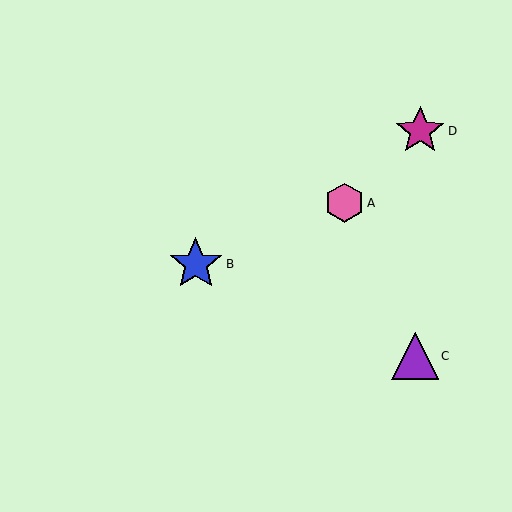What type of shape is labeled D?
Shape D is a magenta star.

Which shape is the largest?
The blue star (labeled B) is the largest.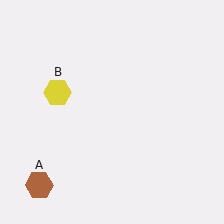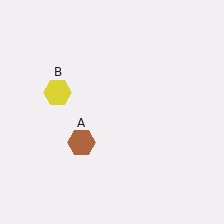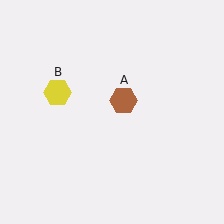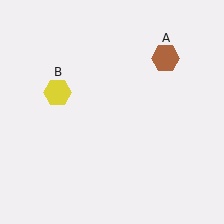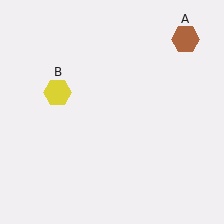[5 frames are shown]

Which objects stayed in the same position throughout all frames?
Yellow hexagon (object B) remained stationary.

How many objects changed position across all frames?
1 object changed position: brown hexagon (object A).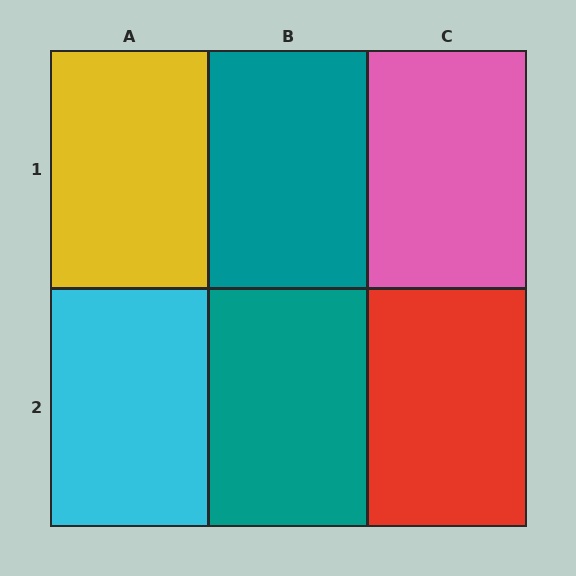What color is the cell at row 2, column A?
Cyan.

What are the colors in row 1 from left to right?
Yellow, teal, pink.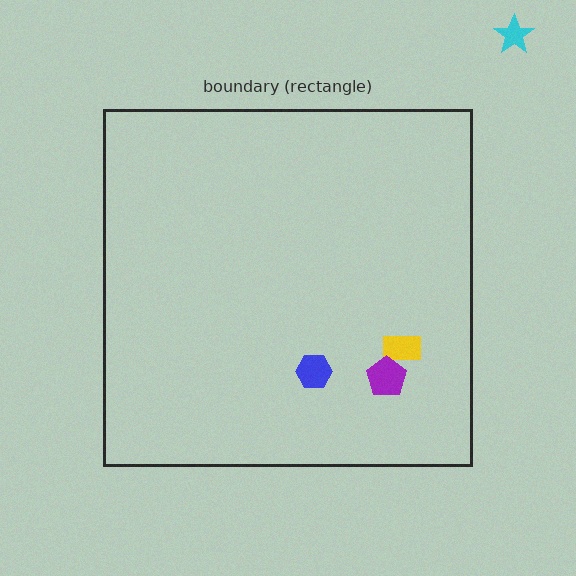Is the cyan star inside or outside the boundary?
Outside.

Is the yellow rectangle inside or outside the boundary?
Inside.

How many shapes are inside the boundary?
3 inside, 1 outside.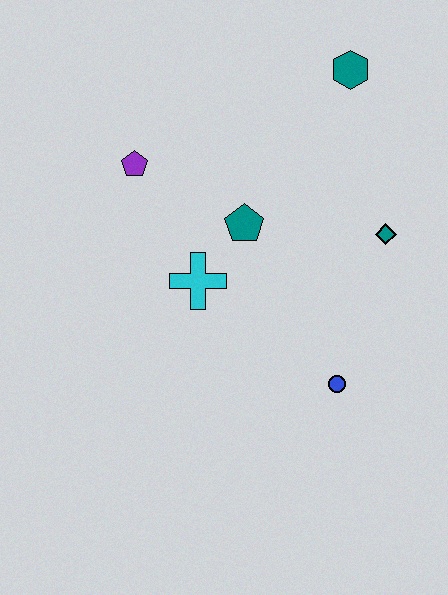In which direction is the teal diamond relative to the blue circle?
The teal diamond is above the blue circle.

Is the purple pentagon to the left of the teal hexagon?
Yes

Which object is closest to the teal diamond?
The teal pentagon is closest to the teal diamond.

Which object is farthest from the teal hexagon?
The blue circle is farthest from the teal hexagon.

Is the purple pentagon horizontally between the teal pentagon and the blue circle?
No